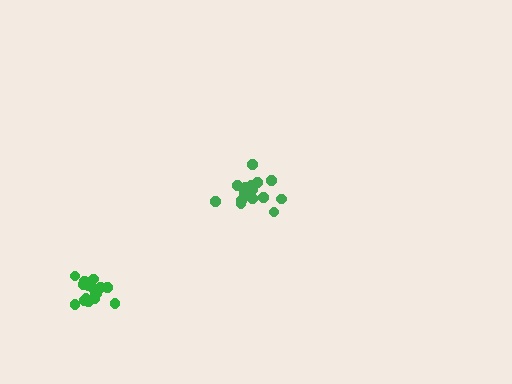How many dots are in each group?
Group 1: 15 dots, Group 2: 17 dots (32 total).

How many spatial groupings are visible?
There are 2 spatial groupings.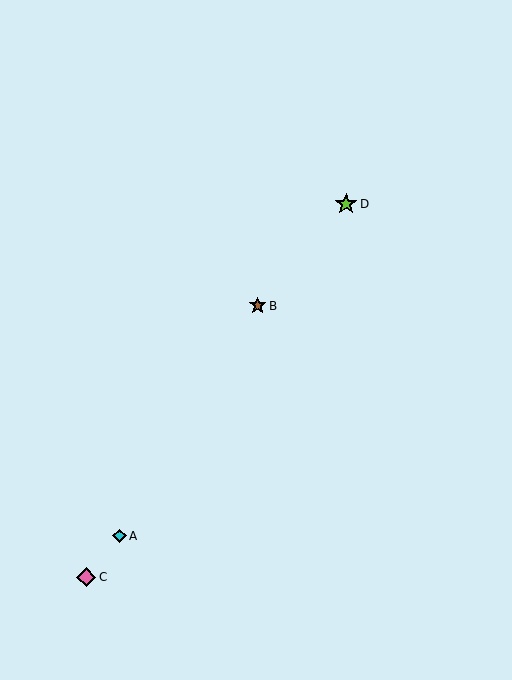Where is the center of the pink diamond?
The center of the pink diamond is at (86, 577).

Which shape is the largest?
The lime star (labeled D) is the largest.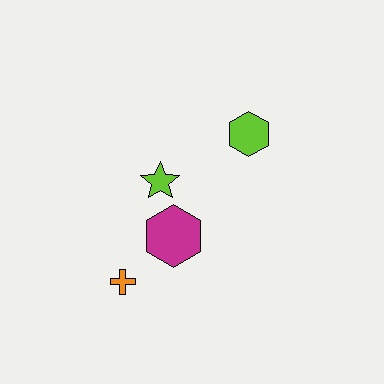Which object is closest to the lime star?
The magenta hexagon is closest to the lime star.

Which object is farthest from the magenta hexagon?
The lime hexagon is farthest from the magenta hexagon.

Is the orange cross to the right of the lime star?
No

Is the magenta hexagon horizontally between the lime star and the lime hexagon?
Yes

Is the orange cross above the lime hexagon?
No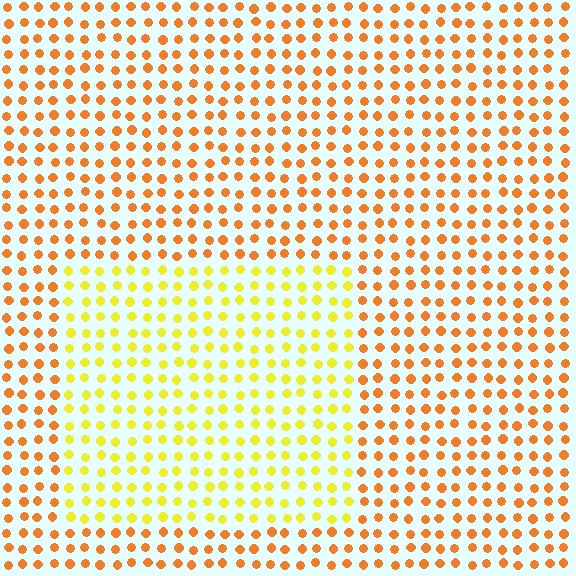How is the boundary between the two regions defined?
The boundary is defined purely by a slight shift in hue (about 35 degrees). Spacing, size, and orientation are identical on both sides.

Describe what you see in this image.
The image is filled with small orange elements in a uniform arrangement. A rectangle-shaped region is visible where the elements are tinted to a slightly different hue, forming a subtle color boundary.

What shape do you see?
I see a rectangle.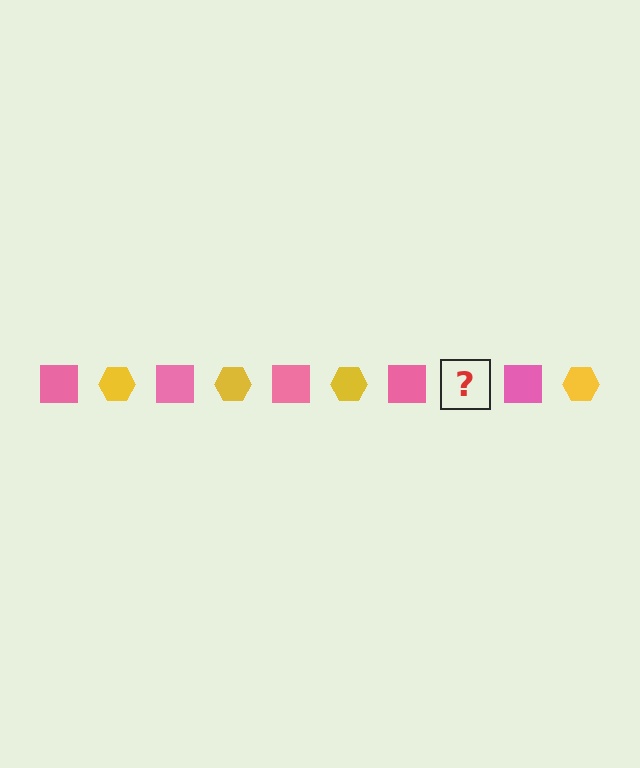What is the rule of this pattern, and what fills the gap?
The rule is that the pattern alternates between pink square and yellow hexagon. The gap should be filled with a yellow hexagon.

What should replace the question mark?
The question mark should be replaced with a yellow hexagon.